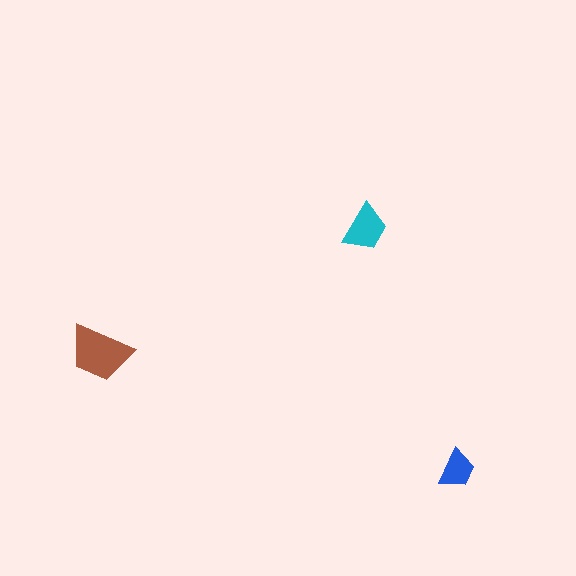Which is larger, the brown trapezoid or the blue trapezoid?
The brown one.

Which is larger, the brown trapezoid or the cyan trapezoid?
The brown one.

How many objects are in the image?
There are 3 objects in the image.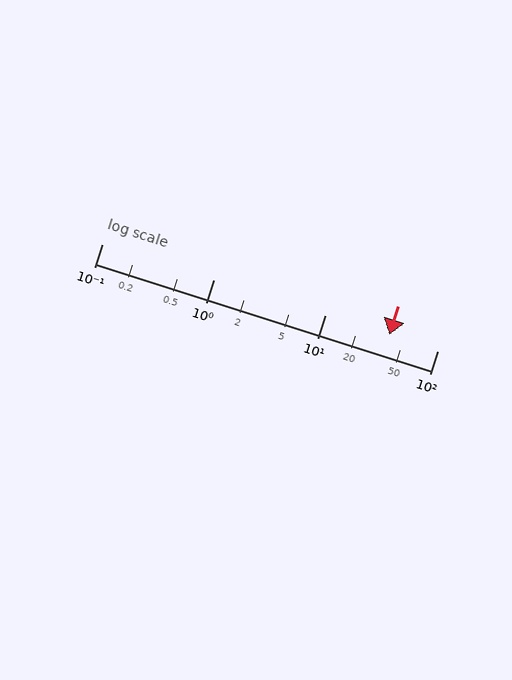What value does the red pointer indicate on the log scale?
The pointer indicates approximately 37.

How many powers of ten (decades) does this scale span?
The scale spans 3 decades, from 0.1 to 100.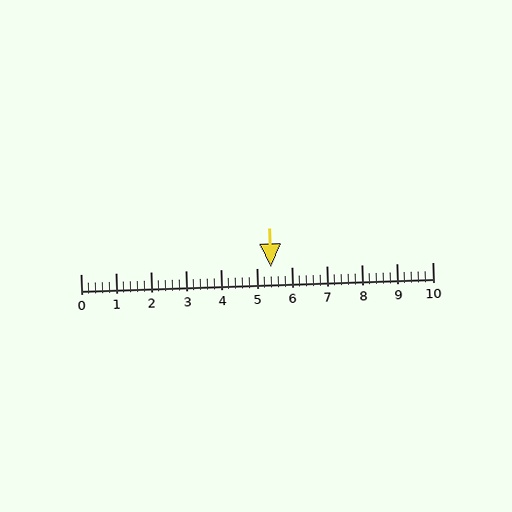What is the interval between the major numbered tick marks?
The major tick marks are spaced 1 units apart.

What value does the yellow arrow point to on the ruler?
The yellow arrow points to approximately 5.4.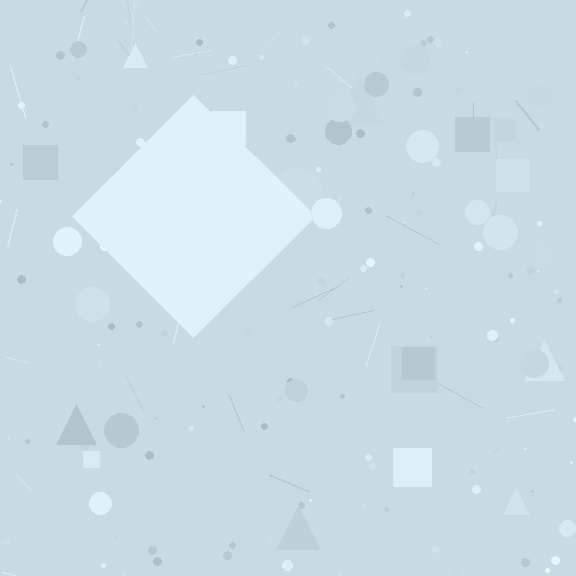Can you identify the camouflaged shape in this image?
The camouflaged shape is a diamond.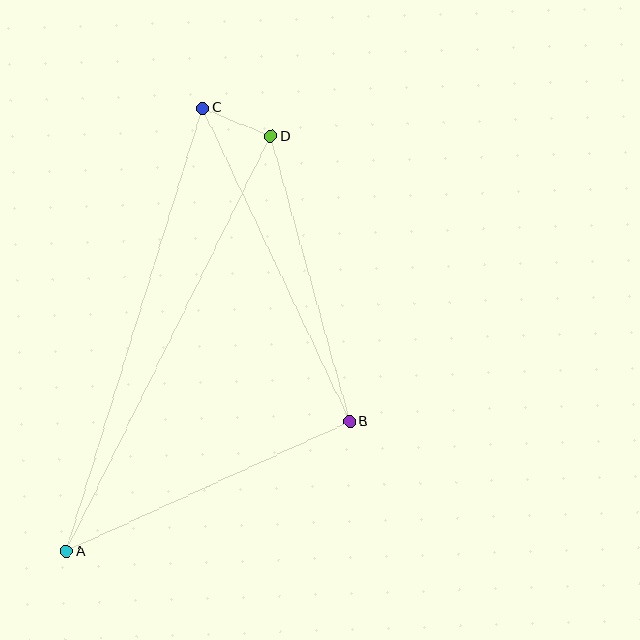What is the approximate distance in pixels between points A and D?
The distance between A and D is approximately 463 pixels.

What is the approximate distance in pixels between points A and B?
The distance between A and B is approximately 311 pixels.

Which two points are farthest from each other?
Points A and C are farthest from each other.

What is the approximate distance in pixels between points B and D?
The distance between B and D is approximately 296 pixels.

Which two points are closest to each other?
Points C and D are closest to each other.